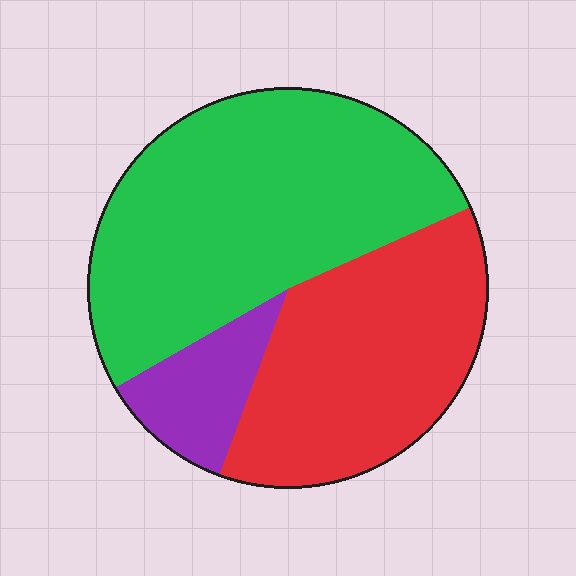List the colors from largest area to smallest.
From largest to smallest: green, red, purple.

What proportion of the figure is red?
Red covers about 35% of the figure.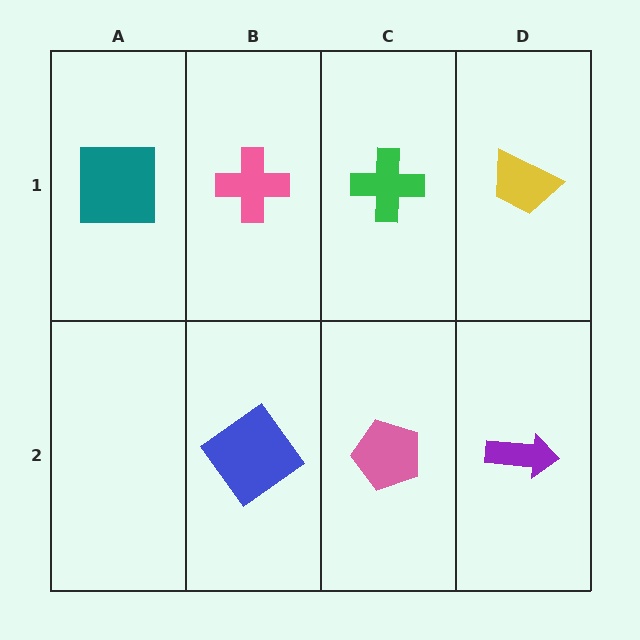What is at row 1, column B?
A pink cross.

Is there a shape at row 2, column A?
No, that cell is empty.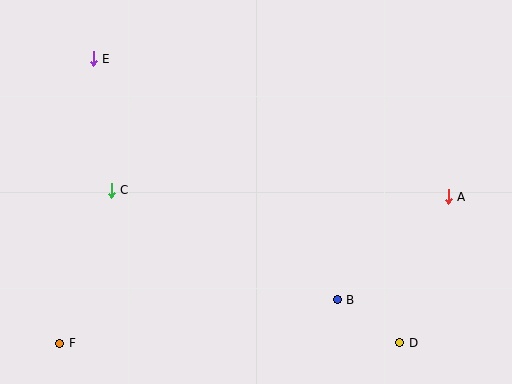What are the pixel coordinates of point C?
Point C is at (111, 190).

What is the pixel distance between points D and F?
The distance between D and F is 340 pixels.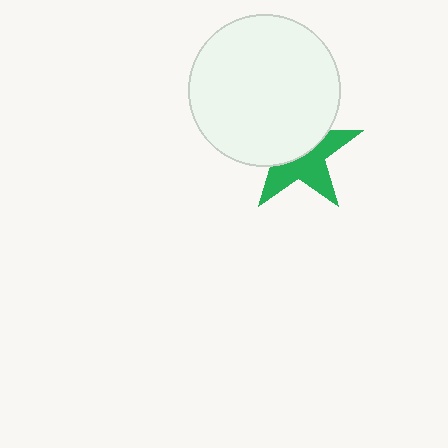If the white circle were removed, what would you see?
You would see the complete green star.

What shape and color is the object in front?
The object in front is a white circle.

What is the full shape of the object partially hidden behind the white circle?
The partially hidden object is a green star.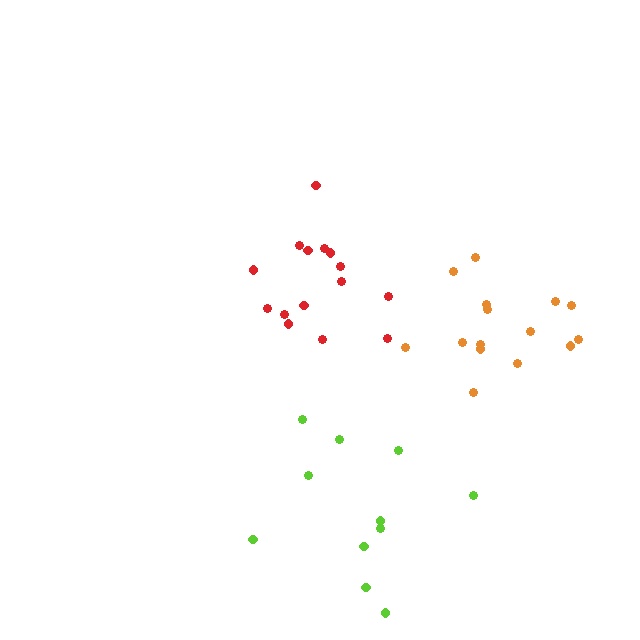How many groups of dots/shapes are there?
There are 3 groups.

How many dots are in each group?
Group 1: 11 dots, Group 2: 15 dots, Group 3: 15 dots (41 total).